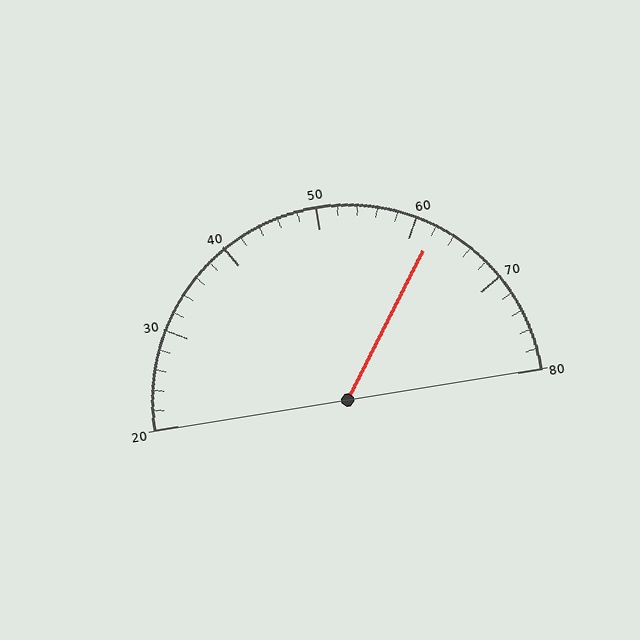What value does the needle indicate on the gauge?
The needle indicates approximately 62.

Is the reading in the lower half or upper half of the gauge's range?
The reading is in the upper half of the range (20 to 80).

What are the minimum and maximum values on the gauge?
The gauge ranges from 20 to 80.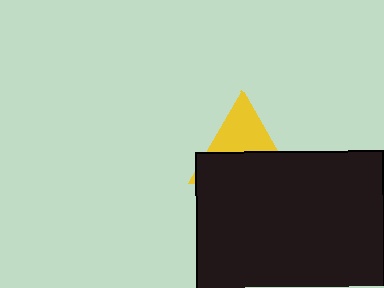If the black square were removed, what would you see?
You would see the complete yellow triangle.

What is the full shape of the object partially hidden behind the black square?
The partially hidden object is a yellow triangle.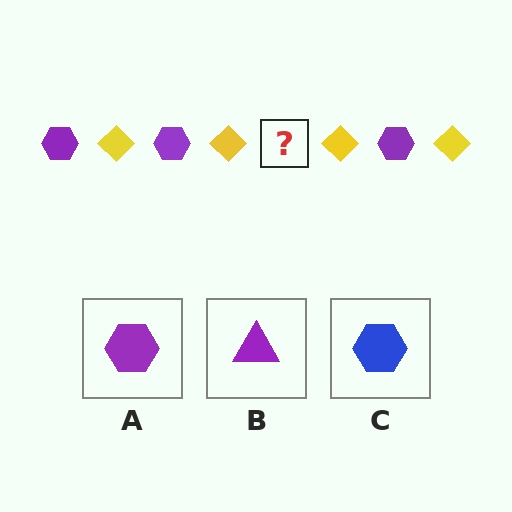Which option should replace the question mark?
Option A.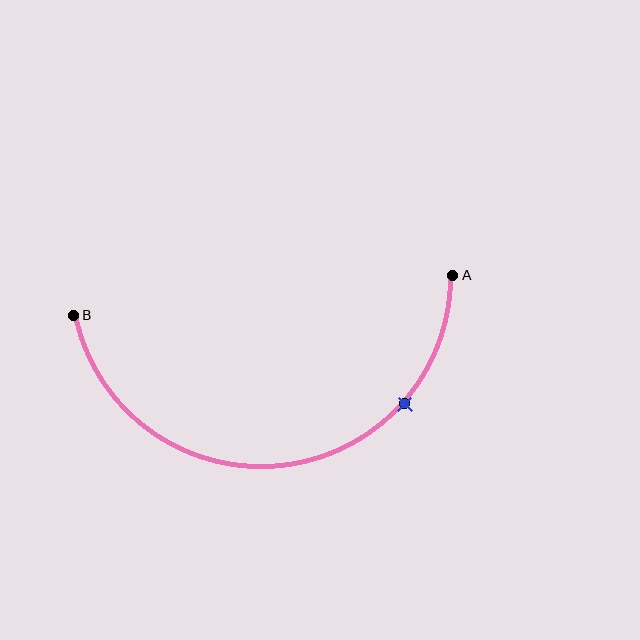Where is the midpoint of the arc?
The arc midpoint is the point on the curve farthest from the straight line joining A and B. It sits below that line.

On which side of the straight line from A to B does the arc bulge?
The arc bulges below the straight line connecting A and B.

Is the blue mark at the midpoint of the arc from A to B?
No. The blue mark lies on the arc but is closer to endpoint A. The arc midpoint would be at the point on the curve equidistant along the arc from both A and B.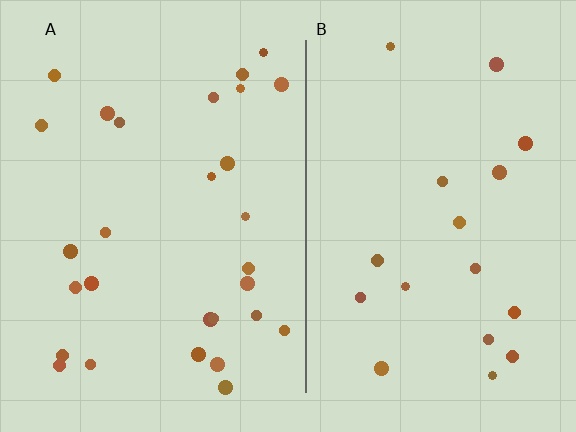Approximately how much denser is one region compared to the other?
Approximately 1.6× — region A over region B.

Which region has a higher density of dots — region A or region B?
A (the left).